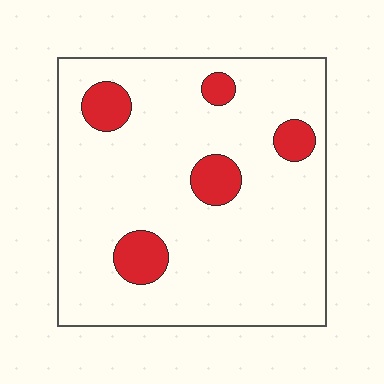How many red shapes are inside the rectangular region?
5.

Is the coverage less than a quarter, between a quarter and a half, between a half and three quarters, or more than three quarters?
Less than a quarter.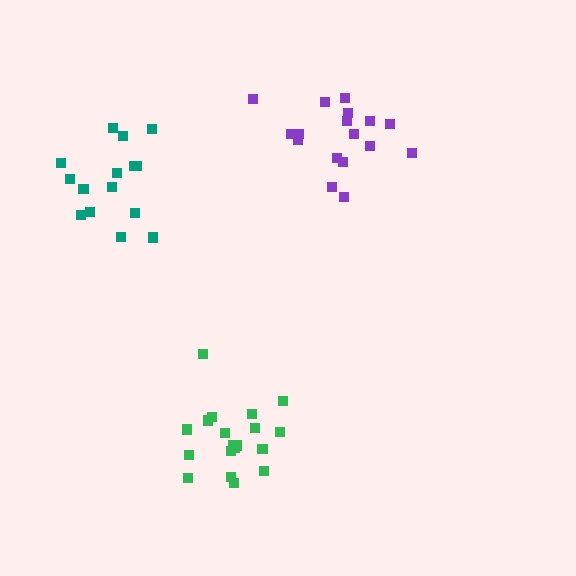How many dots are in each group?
Group 1: 17 dots, Group 2: 15 dots, Group 3: 19 dots (51 total).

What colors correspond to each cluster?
The clusters are colored: purple, teal, green.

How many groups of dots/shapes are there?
There are 3 groups.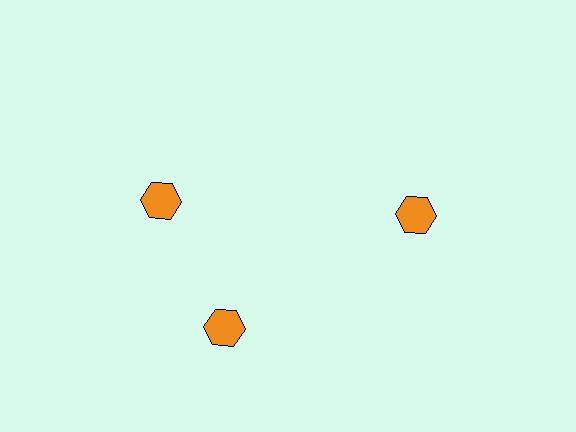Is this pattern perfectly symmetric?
No. The 3 orange hexagons are arranged in a ring, but one element near the 11 o'clock position is rotated out of alignment along the ring, breaking the 3-fold rotational symmetry.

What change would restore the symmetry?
The symmetry would be restored by rotating it back into even spacing with its neighbors so that all 3 hexagons sit at equal angles and equal distance from the center.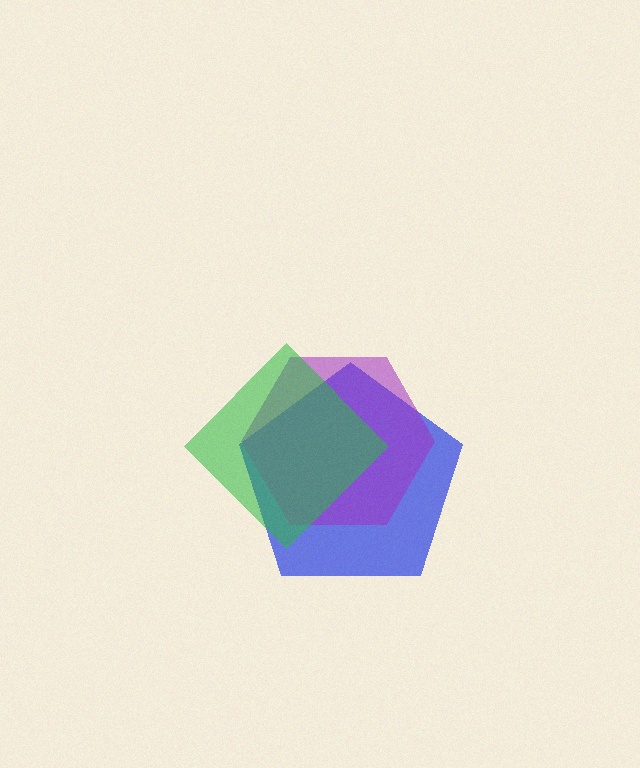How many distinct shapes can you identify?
There are 3 distinct shapes: a blue pentagon, a purple hexagon, a green diamond.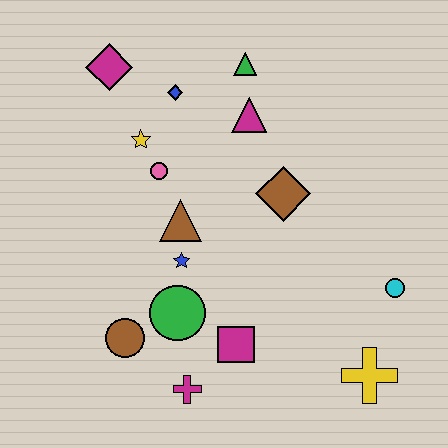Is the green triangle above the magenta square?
Yes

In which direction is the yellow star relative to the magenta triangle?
The yellow star is to the left of the magenta triangle.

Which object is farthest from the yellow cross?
The magenta diamond is farthest from the yellow cross.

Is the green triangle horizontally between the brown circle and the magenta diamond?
No